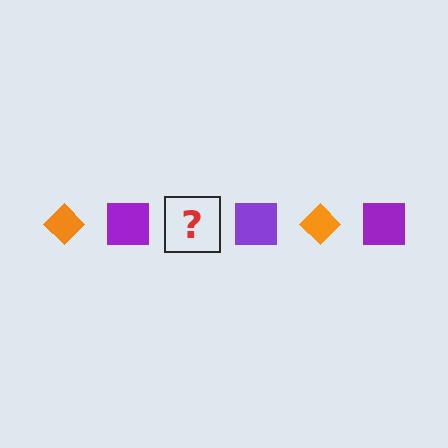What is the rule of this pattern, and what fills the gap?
The rule is that the pattern alternates between orange diamond and purple square. The gap should be filled with an orange diamond.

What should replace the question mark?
The question mark should be replaced with an orange diamond.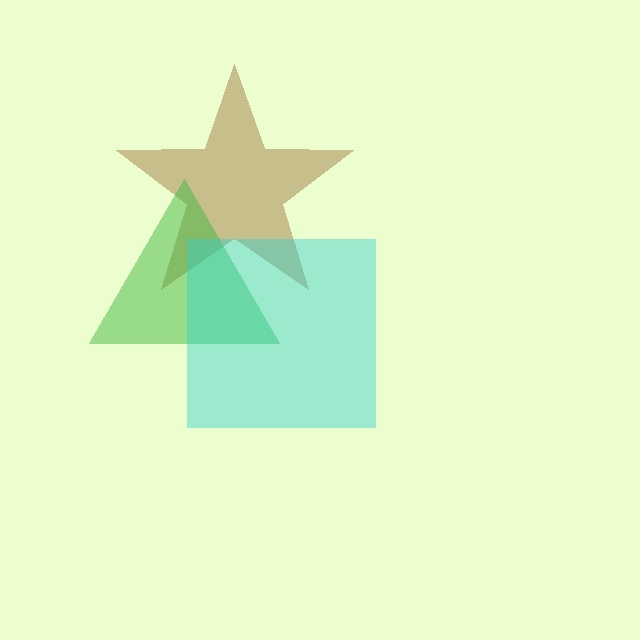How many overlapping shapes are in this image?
There are 3 overlapping shapes in the image.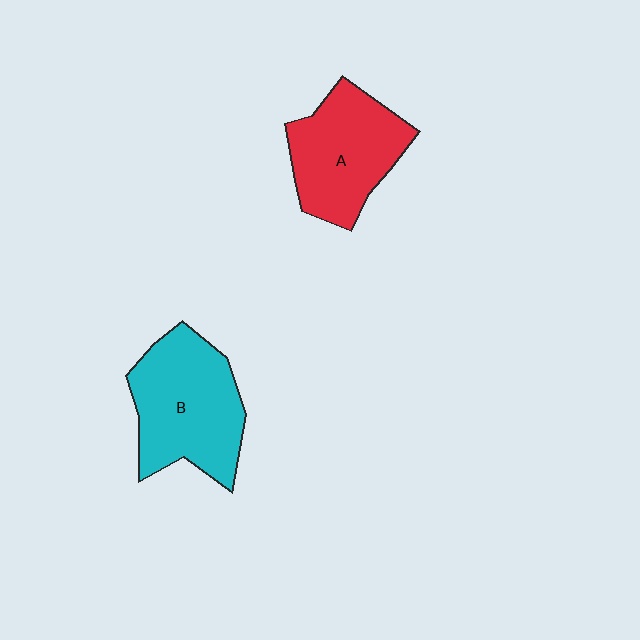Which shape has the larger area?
Shape B (cyan).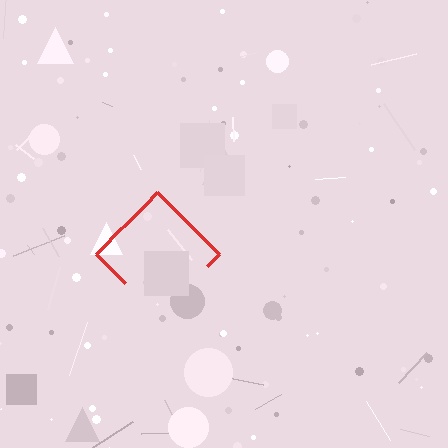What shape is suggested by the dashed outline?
The dashed outline suggests a diamond.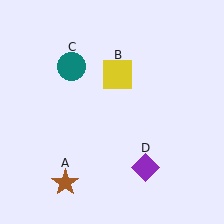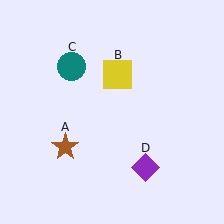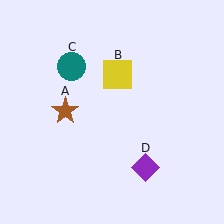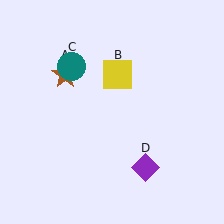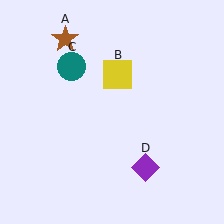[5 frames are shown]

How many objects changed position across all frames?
1 object changed position: brown star (object A).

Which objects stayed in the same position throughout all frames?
Yellow square (object B) and teal circle (object C) and purple diamond (object D) remained stationary.